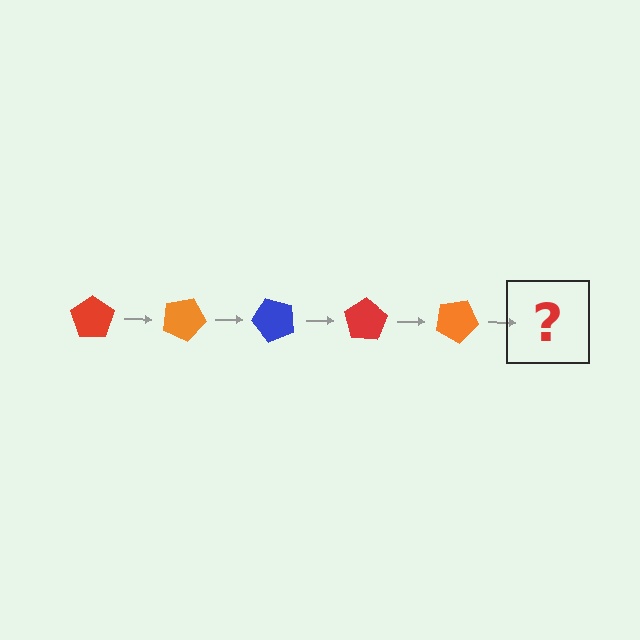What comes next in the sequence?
The next element should be a blue pentagon, rotated 125 degrees from the start.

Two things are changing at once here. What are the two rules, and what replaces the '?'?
The two rules are that it rotates 25 degrees each step and the color cycles through red, orange, and blue. The '?' should be a blue pentagon, rotated 125 degrees from the start.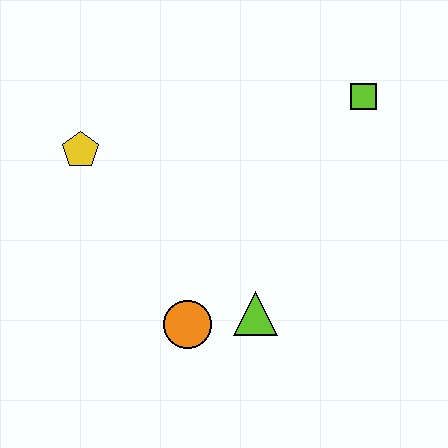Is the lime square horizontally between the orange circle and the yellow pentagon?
No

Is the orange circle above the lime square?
No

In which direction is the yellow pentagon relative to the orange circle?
The yellow pentagon is above the orange circle.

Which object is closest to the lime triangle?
The orange circle is closest to the lime triangle.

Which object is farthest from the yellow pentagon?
The lime square is farthest from the yellow pentagon.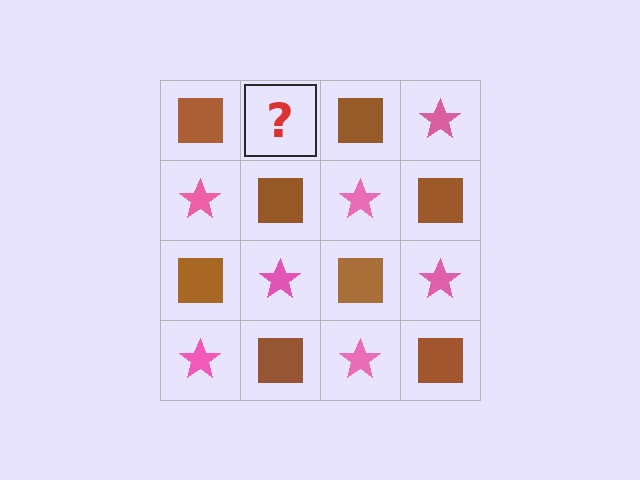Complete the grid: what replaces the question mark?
The question mark should be replaced with a pink star.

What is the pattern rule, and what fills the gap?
The rule is that it alternates brown square and pink star in a checkerboard pattern. The gap should be filled with a pink star.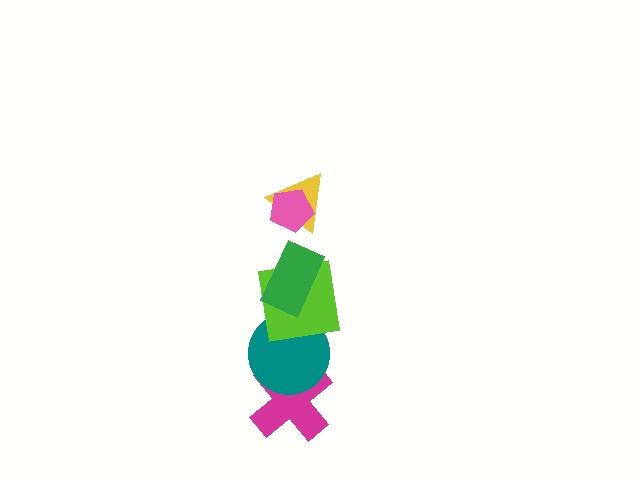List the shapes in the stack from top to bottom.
From top to bottom: the pink pentagon, the yellow triangle, the green rectangle, the lime square, the teal circle, the magenta cross.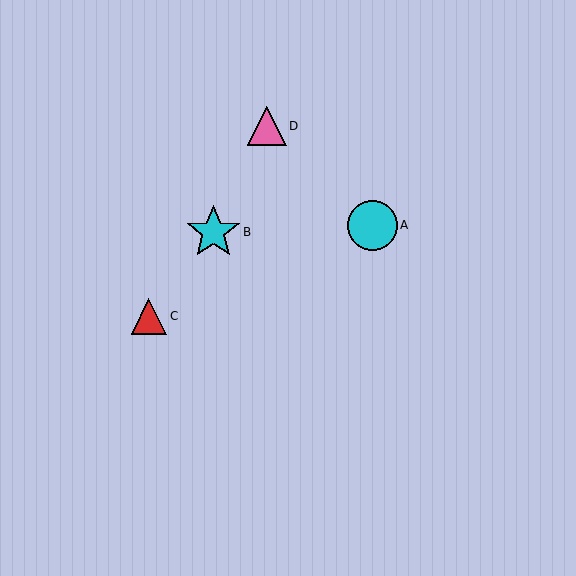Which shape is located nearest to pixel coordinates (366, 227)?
The cyan circle (labeled A) at (373, 225) is nearest to that location.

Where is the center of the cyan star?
The center of the cyan star is at (213, 232).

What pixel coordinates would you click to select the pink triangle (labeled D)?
Click at (267, 126) to select the pink triangle D.